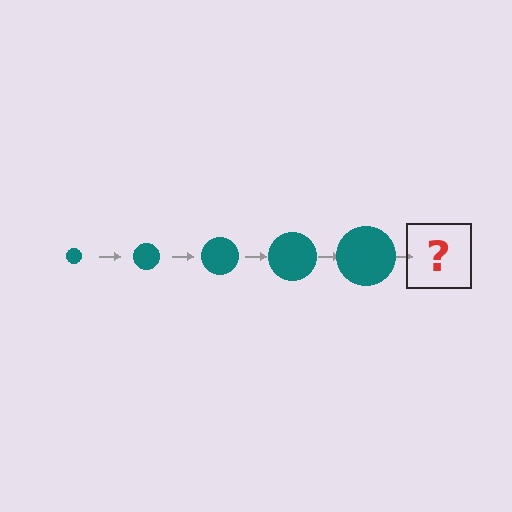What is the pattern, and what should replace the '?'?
The pattern is that the circle gets progressively larger each step. The '?' should be a teal circle, larger than the previous one.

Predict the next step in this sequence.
The next step is a teal circle, larger than the previous one.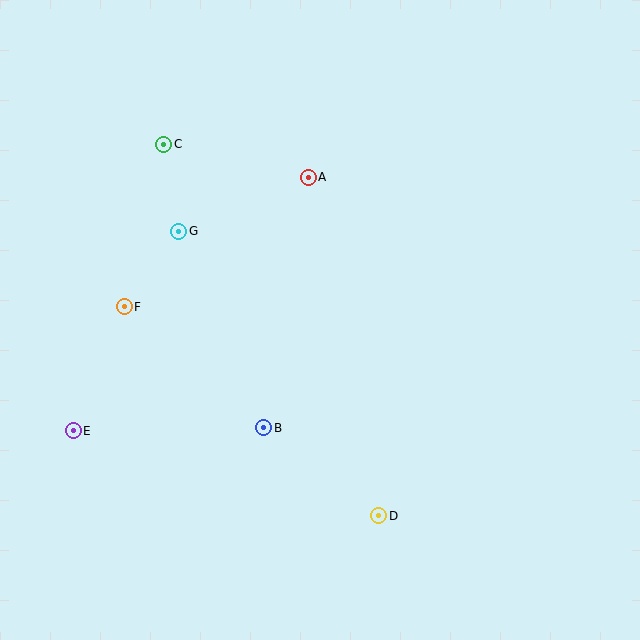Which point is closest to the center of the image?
Point B at (264, 428) is closest to the center.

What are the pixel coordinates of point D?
Point D is at (379, 516).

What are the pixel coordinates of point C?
Point C is at (164, 144).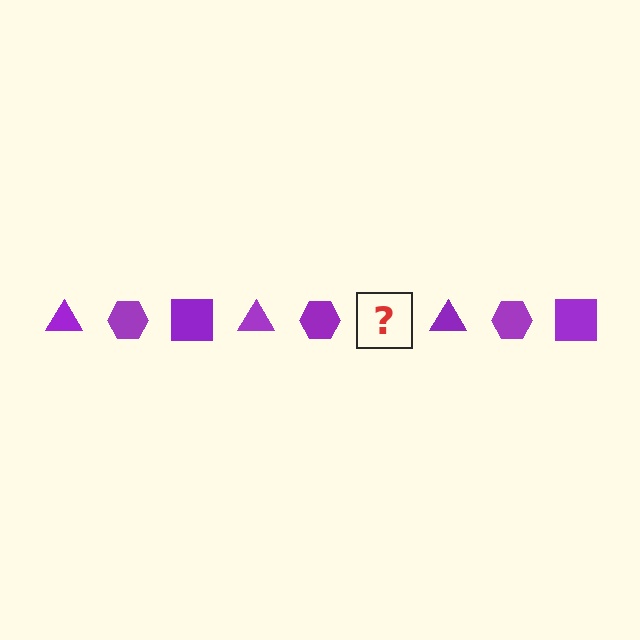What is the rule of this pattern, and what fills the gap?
The rule is that the pattern cycles through triangle, hexagon, square shapes in purple. The gap should be filled with a purple square.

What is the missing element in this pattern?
The missing element is a purple square.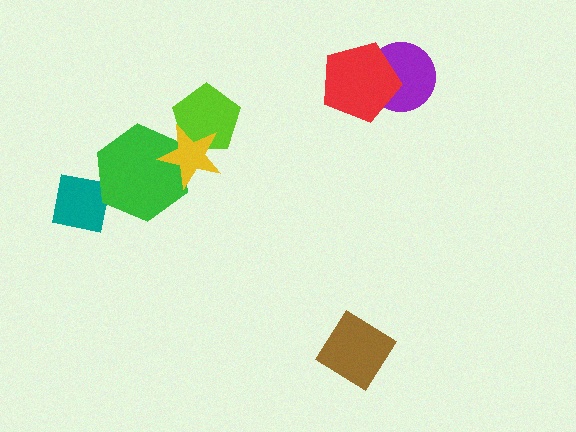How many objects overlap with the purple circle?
1 object overlaps with the purple circle.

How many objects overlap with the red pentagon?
1 object overlaps with the red pentagon.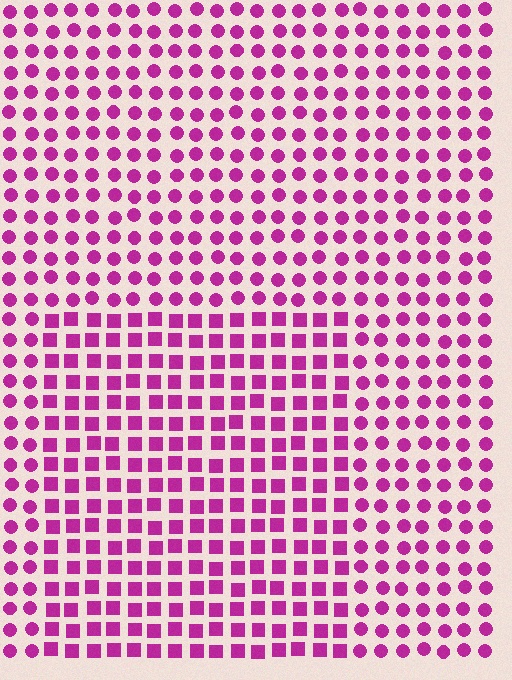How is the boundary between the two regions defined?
The boundary is defined by a change in element shape: squares inside vs. circles outside. All elements share the same color and spacing.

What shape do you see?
I see a rectangle.